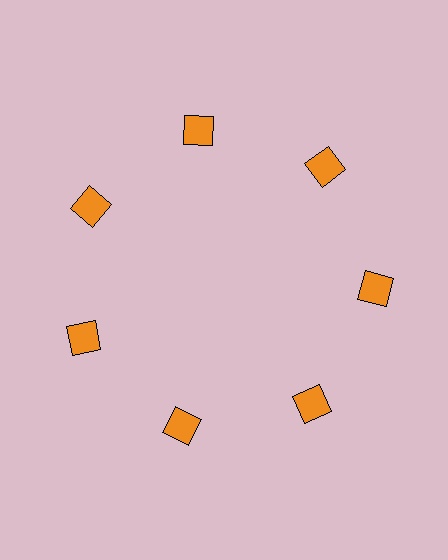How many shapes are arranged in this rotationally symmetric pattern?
There are 7 shapes, arranged in 7 groups of 1.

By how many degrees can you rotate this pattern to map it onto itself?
The pattern maps onto itself every 51 degrees of rotation.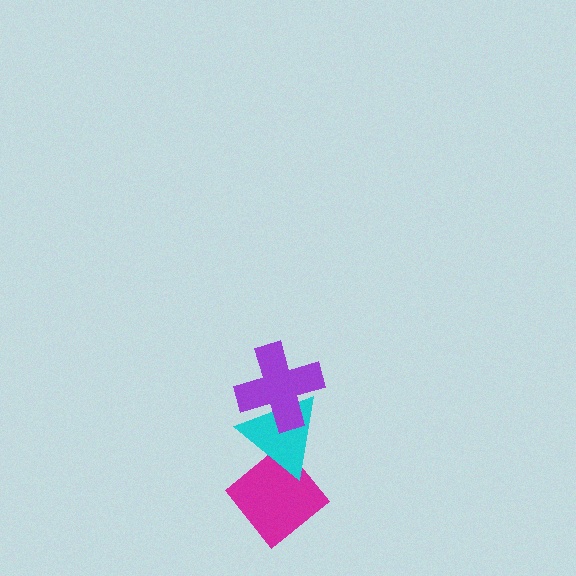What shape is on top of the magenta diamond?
The cyan triangle is on top of the magenta diamond.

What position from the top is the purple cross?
The purple cross is 1st from the top.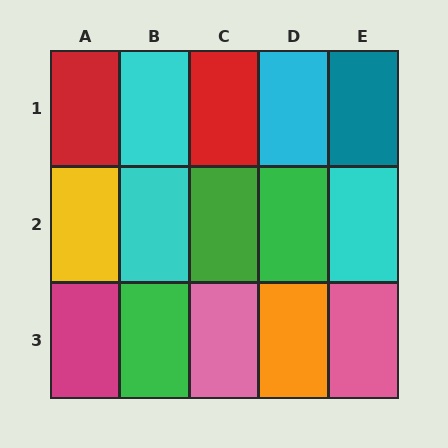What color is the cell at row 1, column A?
Red.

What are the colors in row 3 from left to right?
Magenta, green, pink, orange, pink.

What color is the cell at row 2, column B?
Cyan.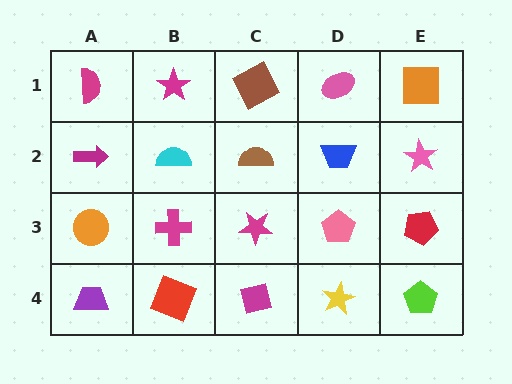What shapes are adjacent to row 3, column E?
A pink star (row 2, column E), a lime pentagon (row 4, column E), a pink pentagon (row 3, column D).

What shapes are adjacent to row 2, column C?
A brown square (row 1, column C), a magenta star (row 3, column C), a cyan semicircle (row 2, column B), a blue trapezoid (row 2, column D).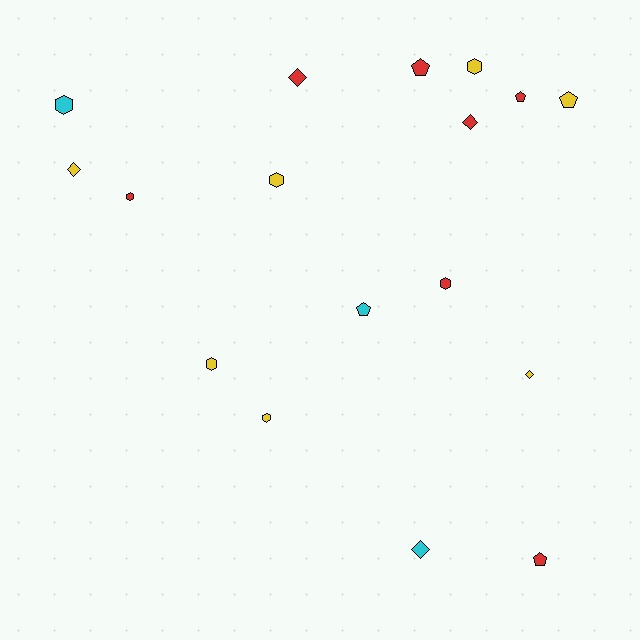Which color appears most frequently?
Yellow, with 7 objects.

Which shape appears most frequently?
Hexagon, with 7 objects.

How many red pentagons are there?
There are 3 red pentagons.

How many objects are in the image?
There are 17 objects.